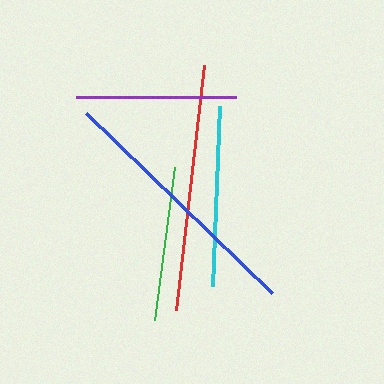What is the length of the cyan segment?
The cyan segment is approximately 180 pixels long.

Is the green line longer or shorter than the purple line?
The purple line is longer than the green line.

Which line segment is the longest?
The blue line is the longest at approximately 259 pixels.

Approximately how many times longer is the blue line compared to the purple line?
The blue line is approximately 1.6 times the length of the purple line.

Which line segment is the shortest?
The green line is the shortest at approximately 154 pixels.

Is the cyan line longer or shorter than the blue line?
The blue line is longer than the cyan line.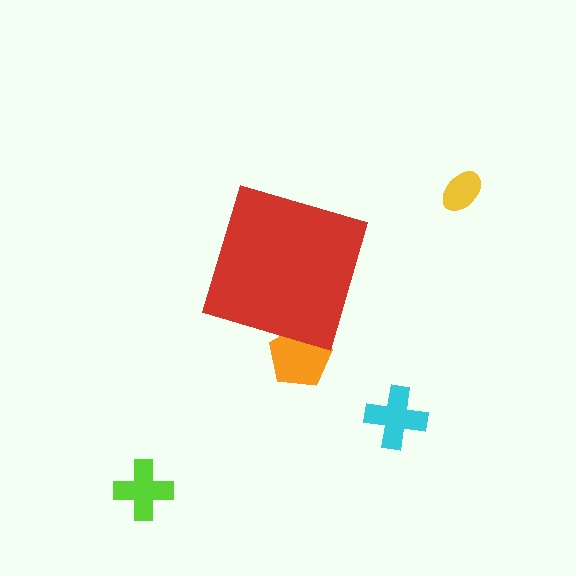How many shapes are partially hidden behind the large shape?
1 shape is partially hidden.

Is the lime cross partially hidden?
No, the lime cross is fully visible.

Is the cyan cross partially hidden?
No, the cyan cross is fully visible.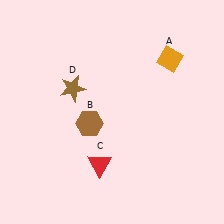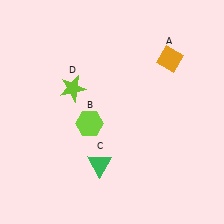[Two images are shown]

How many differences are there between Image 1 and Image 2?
There are 3 differences between the two images.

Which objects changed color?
B changed from brown to lime. C changed from red to green. D changed from brown to lime.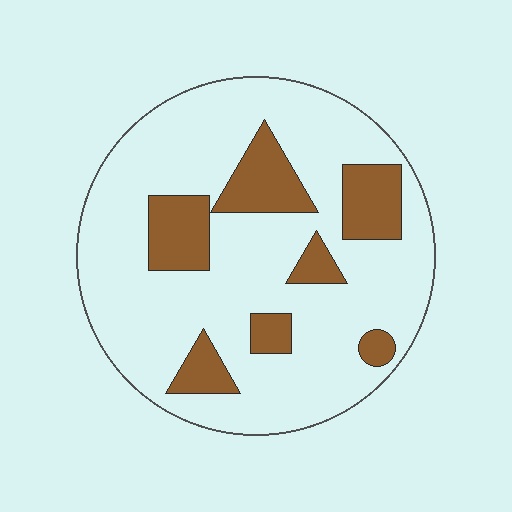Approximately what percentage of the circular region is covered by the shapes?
Approximately 20%.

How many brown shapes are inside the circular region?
7.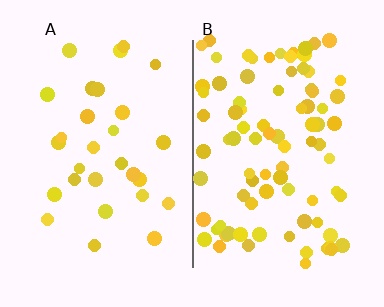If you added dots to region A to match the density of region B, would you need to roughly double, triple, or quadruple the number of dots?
Approximately triple.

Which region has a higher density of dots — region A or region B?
B (the right).